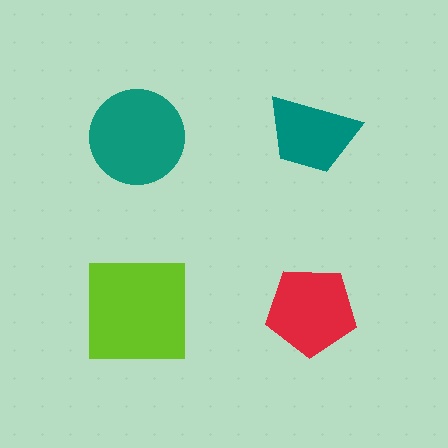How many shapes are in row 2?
2 shapes.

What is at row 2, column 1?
A lime square.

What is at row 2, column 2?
A red pentagon.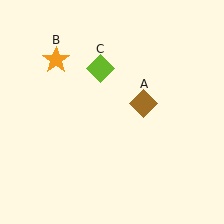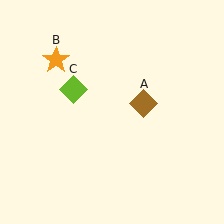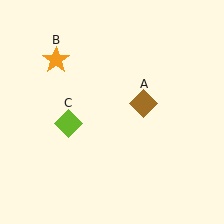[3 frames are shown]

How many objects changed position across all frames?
1 object changed position: lime diamond (object C).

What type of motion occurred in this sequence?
The lime diamond (object C) rotated counterclockwise around the center of the scene.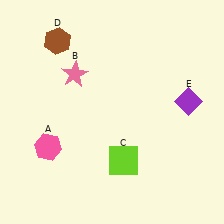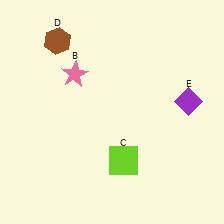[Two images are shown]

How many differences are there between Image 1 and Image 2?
There is 1 difference between the two images.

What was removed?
The pink hexagon (A) was removed in Image 2.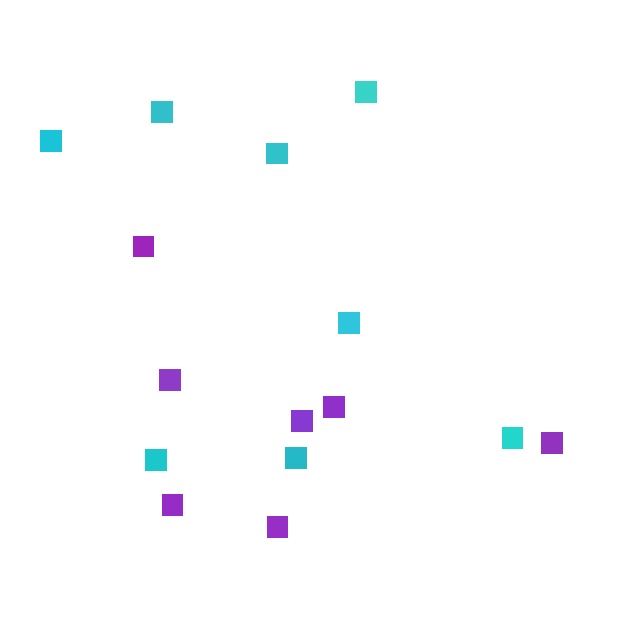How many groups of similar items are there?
There are 2 groups: one group of cyan squares (8) and one group of purple squares (7).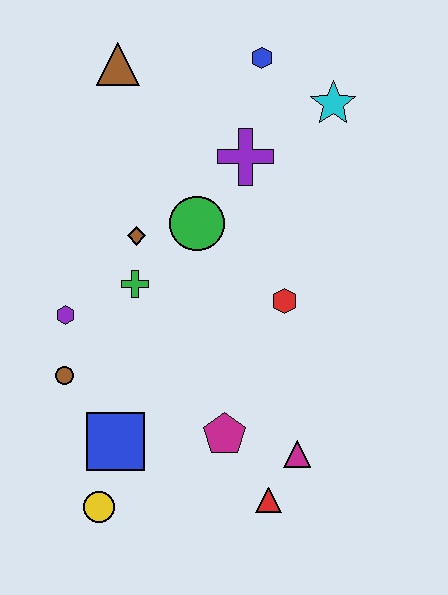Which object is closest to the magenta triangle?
The red triangle is closest to the magenta triangle.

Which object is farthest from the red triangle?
The brown triangle is farthest from the red triangle.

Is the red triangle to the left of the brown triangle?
No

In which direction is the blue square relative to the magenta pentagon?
The blue square is to the left of the magenta pentagon.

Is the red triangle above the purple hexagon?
No